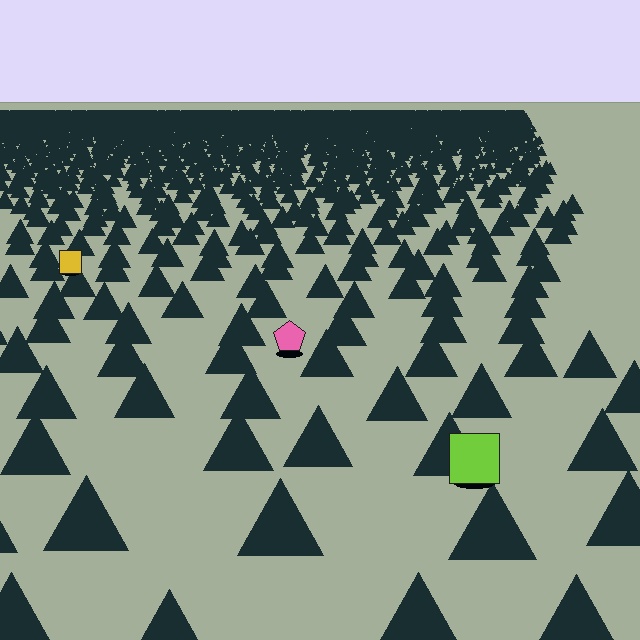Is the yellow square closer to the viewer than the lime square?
No. The lime square is closer — you can tell from the texture gradient: the ground texture is coarser near it.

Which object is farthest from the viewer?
The yellow square is farthest from the viewer. It appears smaller and the ground texture around it is denser.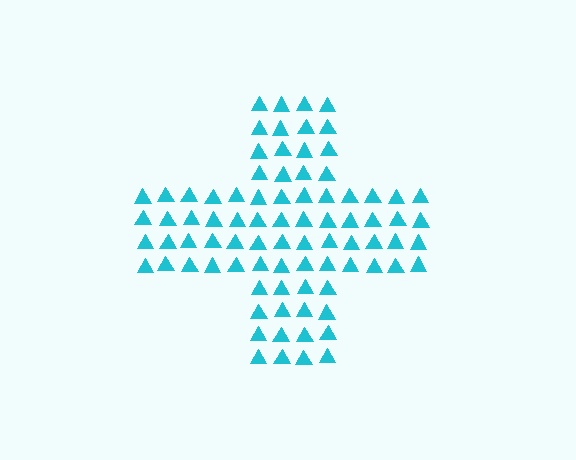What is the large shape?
The large shape is a cross.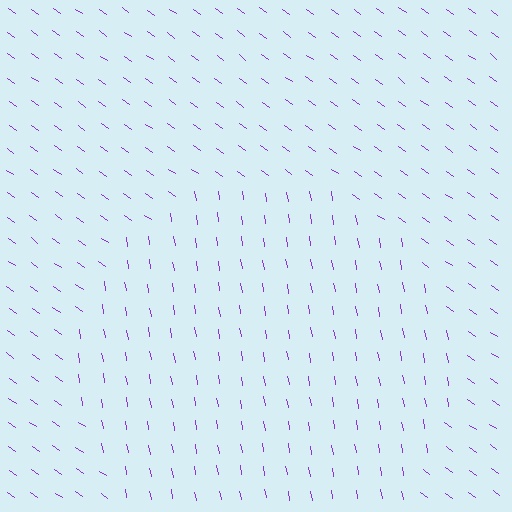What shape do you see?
I see a circle.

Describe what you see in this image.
The image is filled with small purple line segments. A circle region in the image has lines oriented differently from the surrounding lines, creating a visible texture boundary.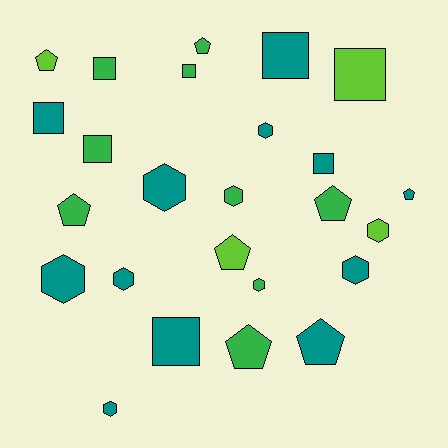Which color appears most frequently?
Teal, with 12 objects.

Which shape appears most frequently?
Hexagon, with 9 objects.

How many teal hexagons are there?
There are 6 teal hexagons.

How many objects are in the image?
There are 25 objects.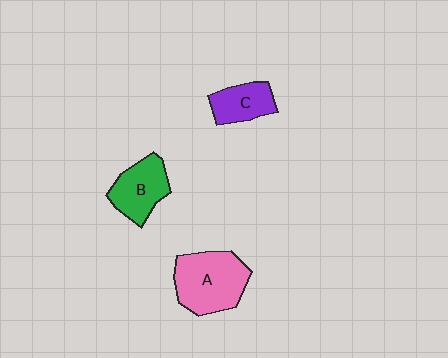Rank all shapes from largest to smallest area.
From largest to smallest: A (pink), B (green), C (purple).